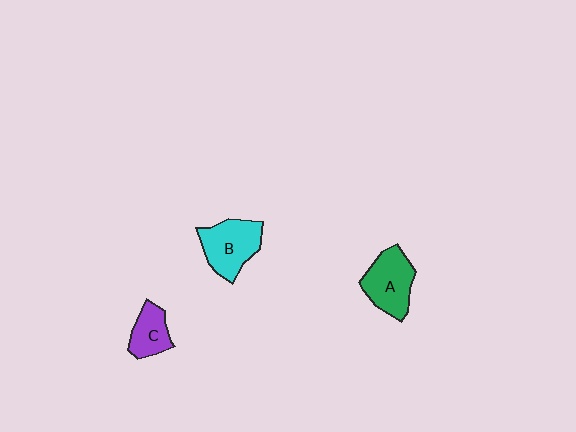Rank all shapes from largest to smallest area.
From largest to smallest: B (cyan), A (green), C (purple).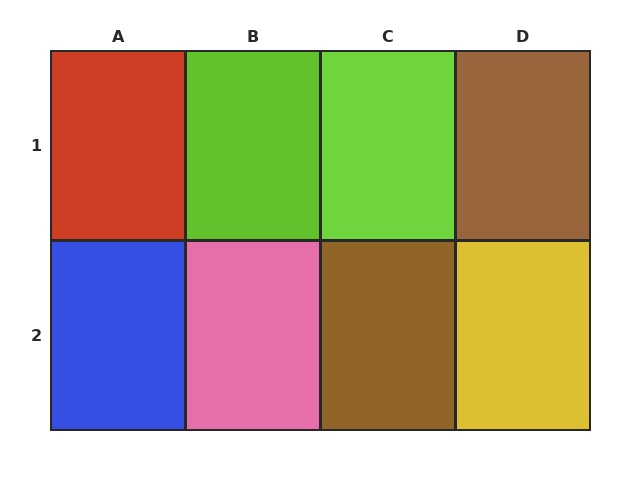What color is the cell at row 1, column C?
Lime.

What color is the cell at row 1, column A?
Red.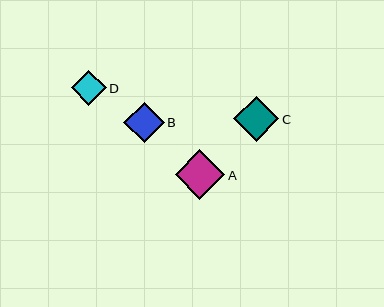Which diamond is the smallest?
Diamond D is the smallest with a size of approximately 34 pixels.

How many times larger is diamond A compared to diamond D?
Diamond A is approximately 1.4 times the size of diamond D.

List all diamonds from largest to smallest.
From largest to smallest: A, C, B, D.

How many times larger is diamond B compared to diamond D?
Diamond B is approximately 1.2 times the size of diamond D.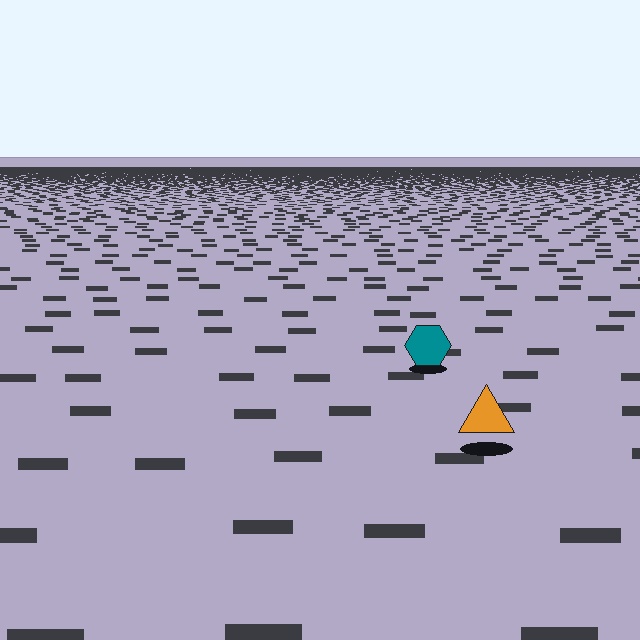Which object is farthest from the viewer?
The teal hexagon is farthest from the viewer. It appears smaller and the ground texture around it is denser.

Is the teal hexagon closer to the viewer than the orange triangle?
No. The orange triangle is closer — you can tell from the texture gradient: the ground texture is coarser near it.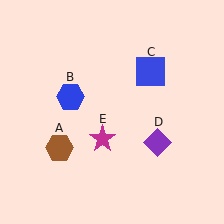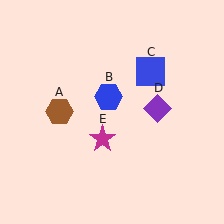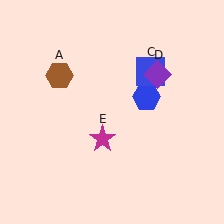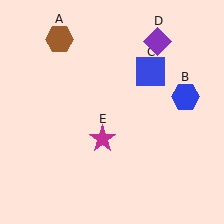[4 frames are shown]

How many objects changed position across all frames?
3 objects changed position: brown hexagon (object A), blue hexagon (object B), purple diamond (object D).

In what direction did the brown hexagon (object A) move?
The brown hexagon (object A) moved up.